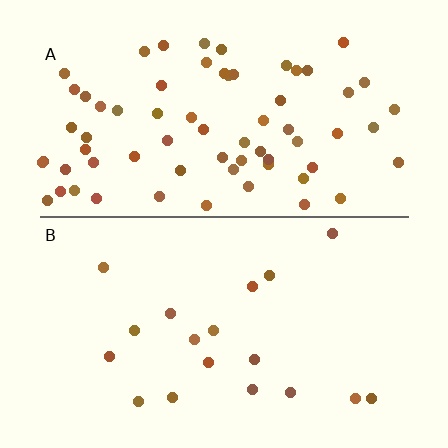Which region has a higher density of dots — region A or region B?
A (the top).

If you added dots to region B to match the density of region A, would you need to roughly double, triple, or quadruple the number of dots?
Approximately quadruple.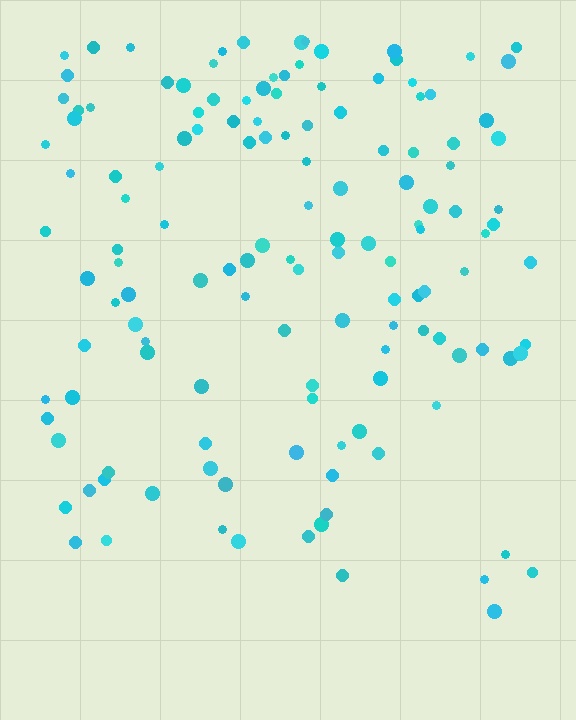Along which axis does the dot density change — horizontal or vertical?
Vertical.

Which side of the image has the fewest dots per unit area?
The bottom.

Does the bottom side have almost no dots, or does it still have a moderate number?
Still a moderate number, just noticeably fewer than the top.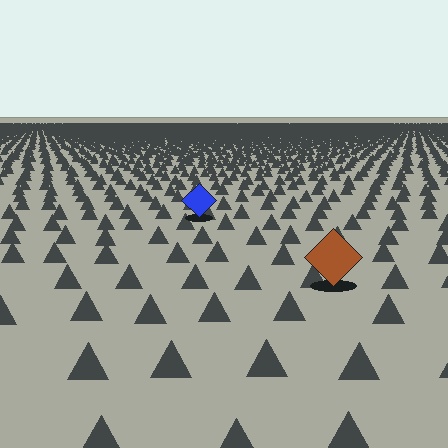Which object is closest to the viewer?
The brown diamond is closest. The texture marks near it are larger and more spread out.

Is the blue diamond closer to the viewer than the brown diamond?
No. The brown diamond is closer — you can tell from the texture gradient: the ground texture is coarser near it.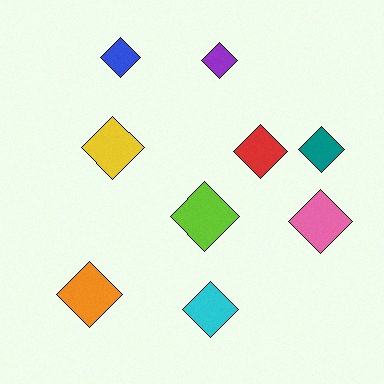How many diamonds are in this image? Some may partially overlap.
There are 9 diamonds.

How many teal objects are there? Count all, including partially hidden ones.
There is 1 teal object.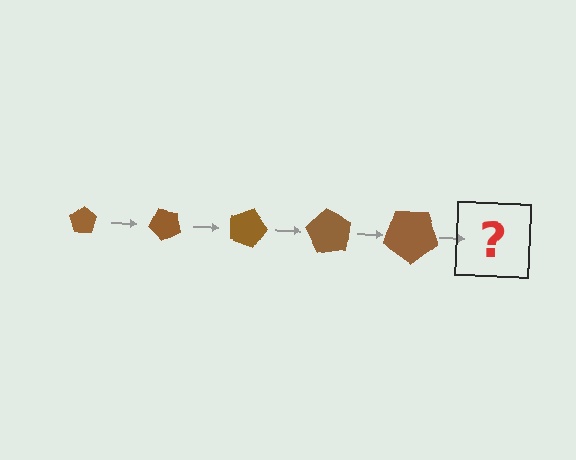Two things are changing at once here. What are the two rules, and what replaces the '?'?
The two rules are that the pentagon grows larger each step and it rotates 45 degrees each step. The '?' should be a pentagon, larger than the previous one and rotated 225 degrees from the start.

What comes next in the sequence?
The next element should be a pentagon, larger than the previous one and rotated 225 degrees from the start.